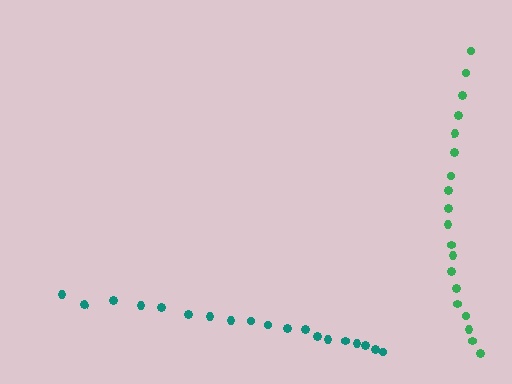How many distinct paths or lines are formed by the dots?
There are 2 distinct paths.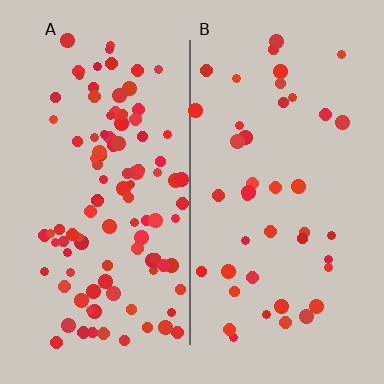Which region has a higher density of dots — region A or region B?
A (the left).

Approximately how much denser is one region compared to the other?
Approximately 2.4× — region A over region B.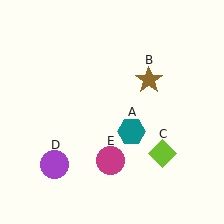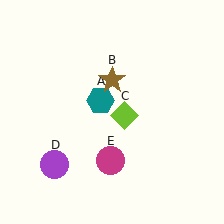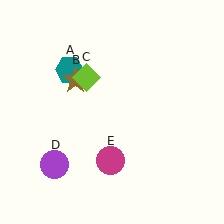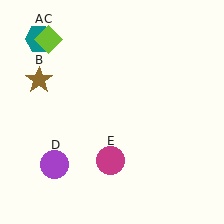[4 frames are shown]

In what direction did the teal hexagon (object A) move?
The teal hexagon (object A) moved up and to the left.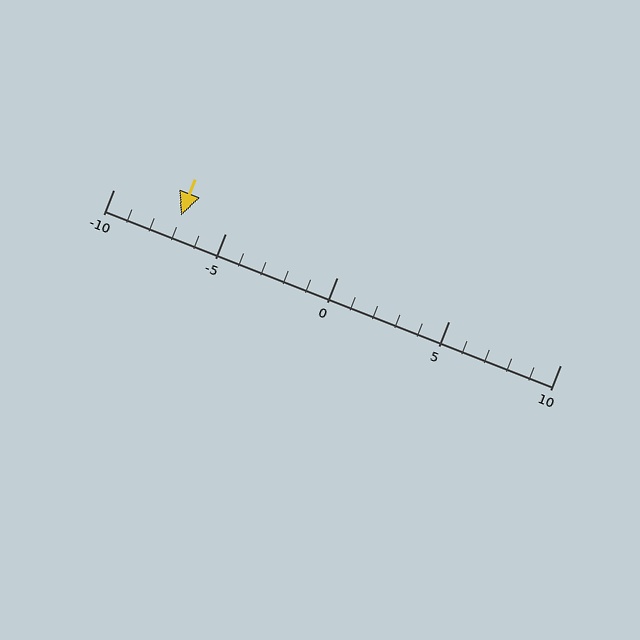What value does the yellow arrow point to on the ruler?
The yellow arrow points to approximately -7.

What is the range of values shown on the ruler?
The ruler shows values from -10 to 10.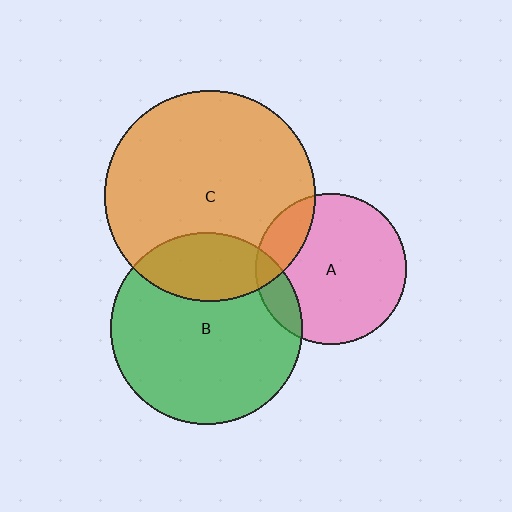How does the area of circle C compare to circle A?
Approximately 1.9 times.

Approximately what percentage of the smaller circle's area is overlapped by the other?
Approximately 25%.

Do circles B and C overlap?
Yes.